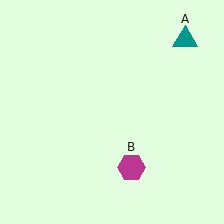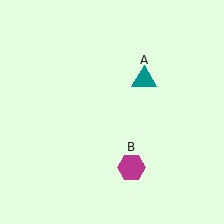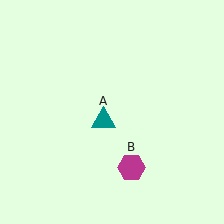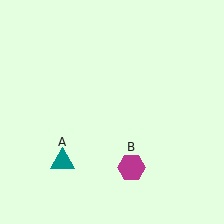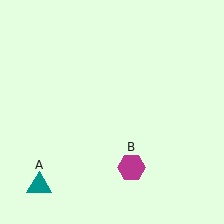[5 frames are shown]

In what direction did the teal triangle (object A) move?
The teal triangle (object A) moved down and to the left.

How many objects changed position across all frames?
1 object changed position: teal triangle (object A).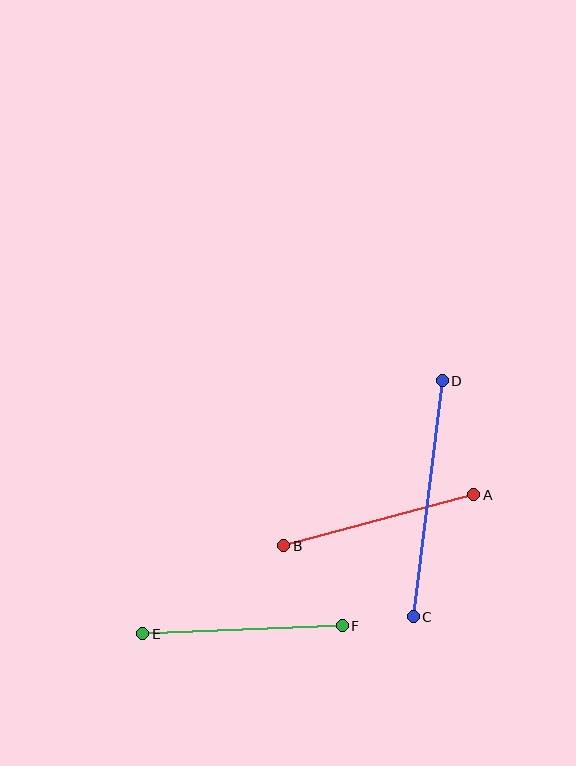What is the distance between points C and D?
The distance is approximately 238 pixels.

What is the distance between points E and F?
The distance is approximately 200 pixels.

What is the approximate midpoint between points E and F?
The midpoint is at approximately (243, 630) pixels.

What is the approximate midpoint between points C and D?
The midpoint is at approximately (428, 499) pixels.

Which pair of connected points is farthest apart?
Points C and D are farthest apart.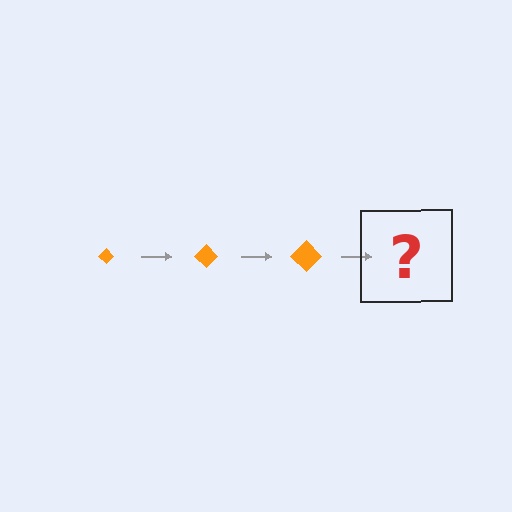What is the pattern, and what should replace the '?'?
The pattern is that the diamond gets progressively larger each step. The '?' should be an orange diamond, larger than the previous one.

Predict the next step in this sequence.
The next step is an orange diamond, larger than the previous one.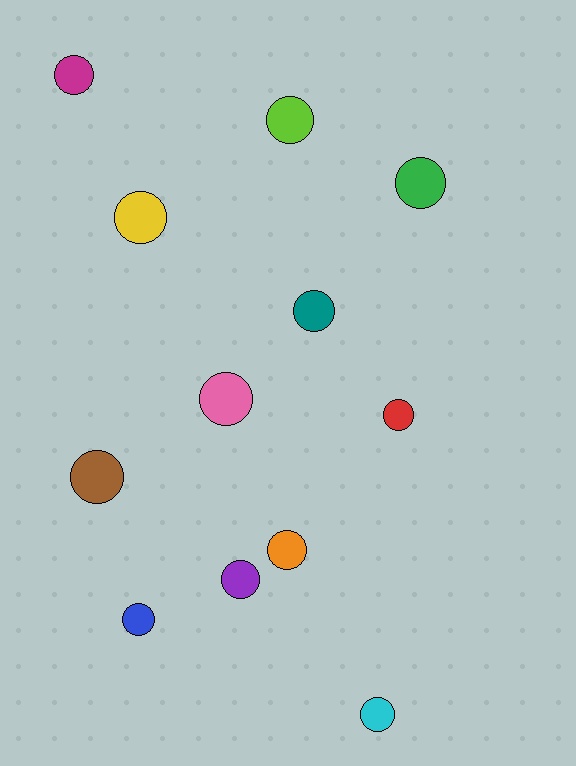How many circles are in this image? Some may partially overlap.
There are 12 circles.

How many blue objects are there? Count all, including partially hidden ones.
There is 1 blue object.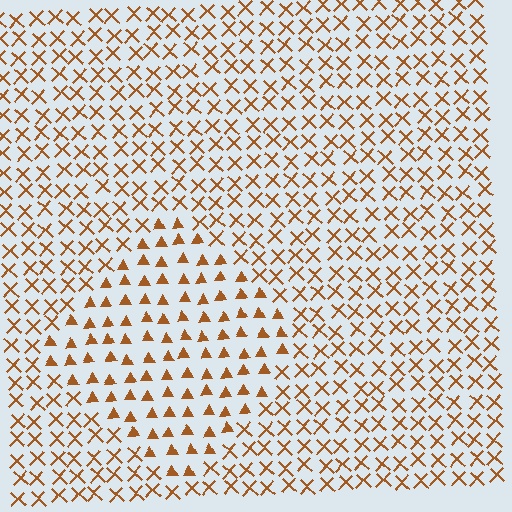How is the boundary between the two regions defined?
The boundary is defined by a change in element shape: triangles inside vs. X marks outside. All elements share the same color and spacing.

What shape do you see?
I see a diamond.